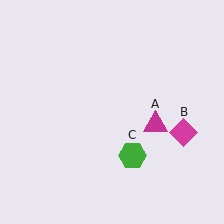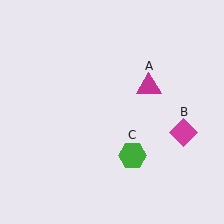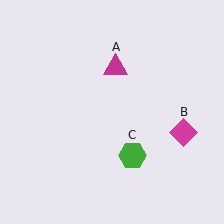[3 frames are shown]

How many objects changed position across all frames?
1 object changed position: magenta triangle (object A).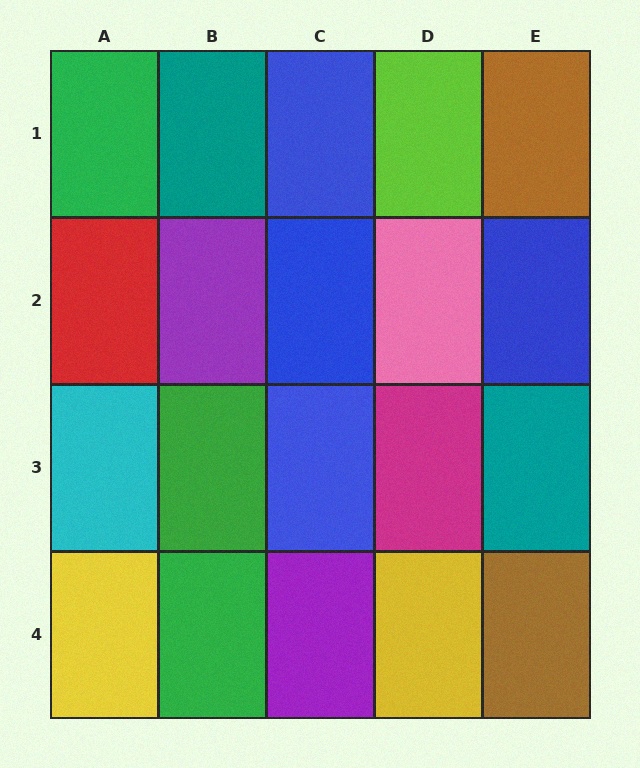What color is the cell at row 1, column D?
Lime.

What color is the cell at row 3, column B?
Green.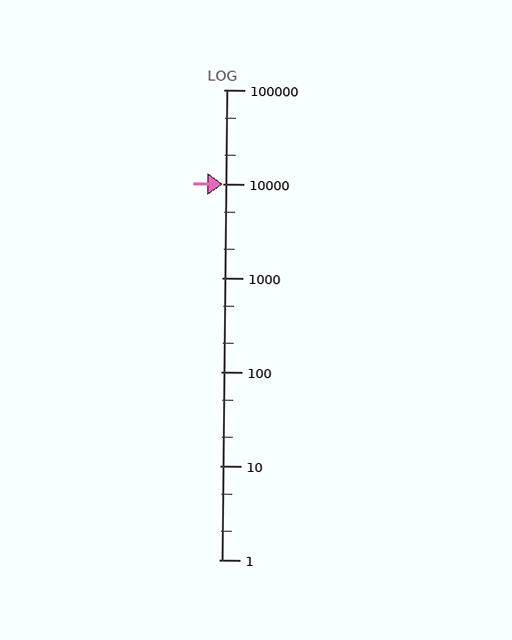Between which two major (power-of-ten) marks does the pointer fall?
The pointer is between 10000 and 100000.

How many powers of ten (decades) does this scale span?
The scale spans 5 decades, from 1 to 100000.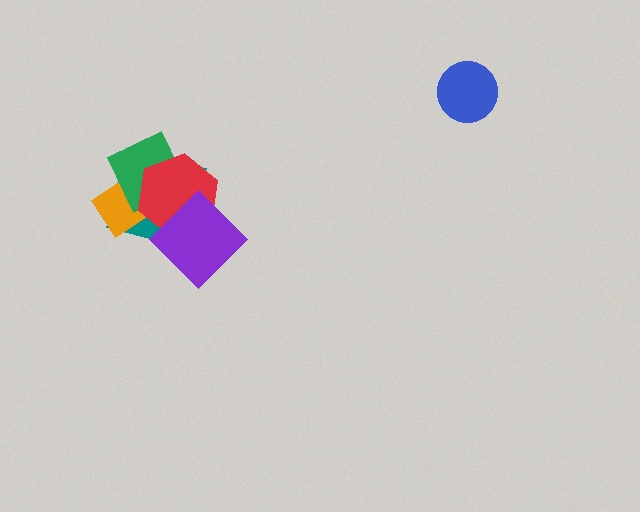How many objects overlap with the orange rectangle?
4 objects overlap with the orange rectangle.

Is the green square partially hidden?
Yes, it is partially covered by another shape.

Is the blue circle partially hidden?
No, no other shape covers it.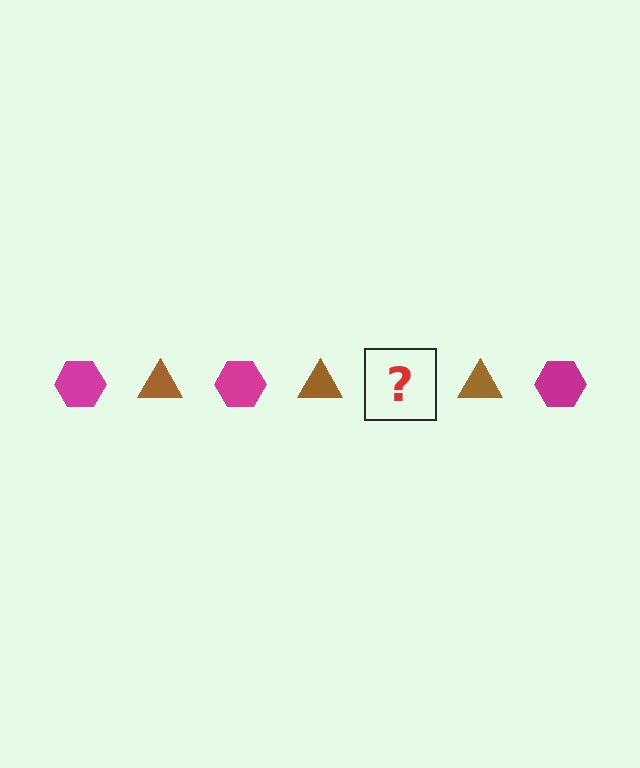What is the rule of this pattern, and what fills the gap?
The rule is that the pattern alternates between magenta hexagon and brown triangle. The gap should be filled with a magenta hexagon.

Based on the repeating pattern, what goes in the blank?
The blank should be a magenta hexagon.